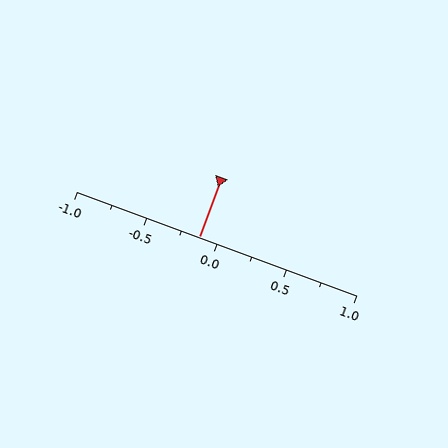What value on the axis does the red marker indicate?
The marker indicates approximately -0.12.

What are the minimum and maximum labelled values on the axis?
The axis runs from -1.0 to 1.0.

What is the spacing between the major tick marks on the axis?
The major ticks are spaced 0.5 apart.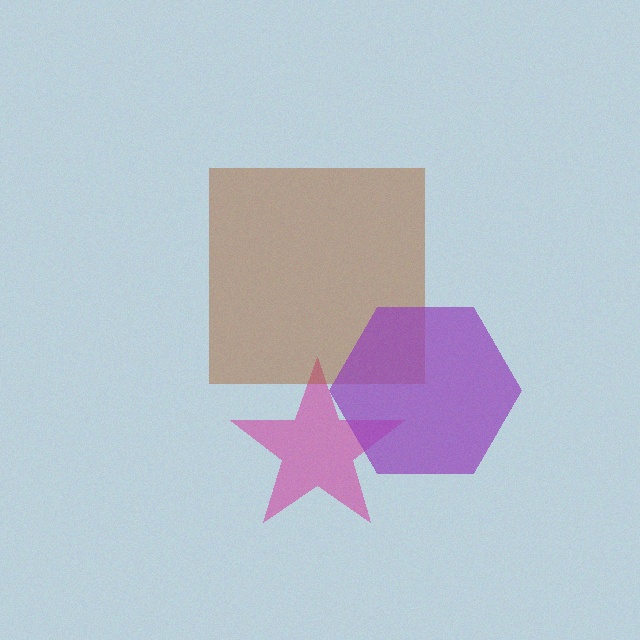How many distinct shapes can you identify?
There are 3 distinct shapes: a magenta star, a brown square, a purple hexagon.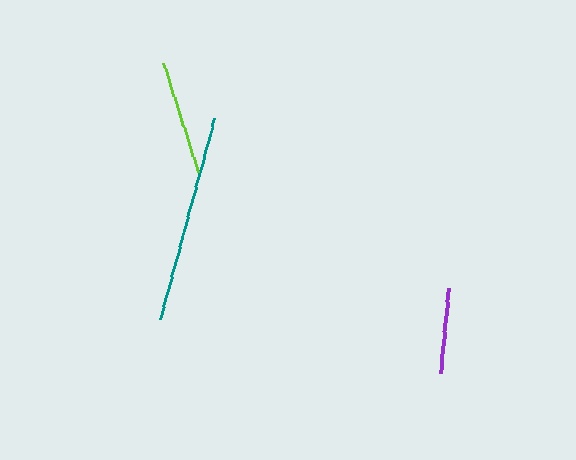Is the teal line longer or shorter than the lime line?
The teal line is longer than the lime line.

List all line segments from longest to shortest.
From longest to shortest: teal, lime, purple.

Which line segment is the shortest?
The purple line is the shortest at approximately 86 pixels.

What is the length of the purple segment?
The purple segment is approximately 86 pixels long.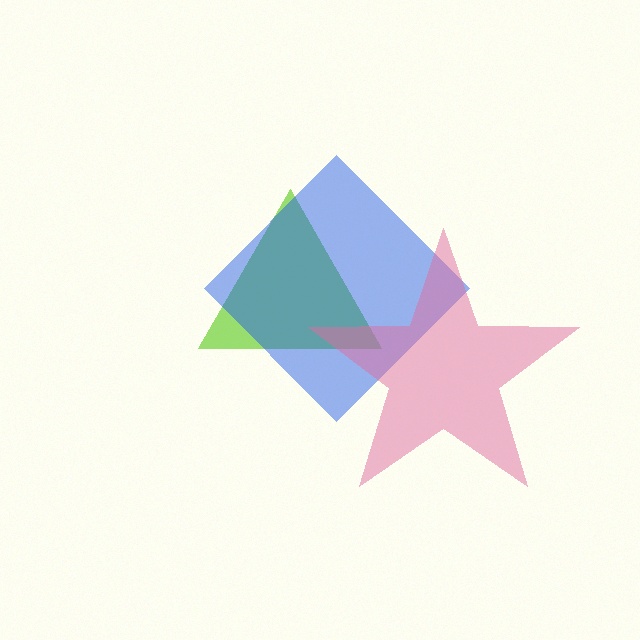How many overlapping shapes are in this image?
There are 3 overlapping shapes in the image.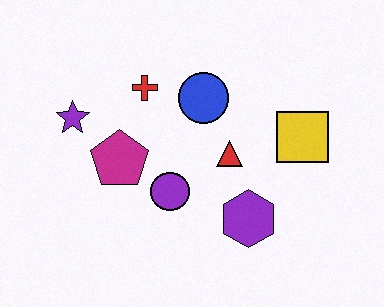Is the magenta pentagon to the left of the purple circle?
Yes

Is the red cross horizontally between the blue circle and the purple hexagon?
No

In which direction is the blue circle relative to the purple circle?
The blue circle is above the purple circle.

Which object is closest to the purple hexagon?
The red triangle is closest to the purple hexagon.